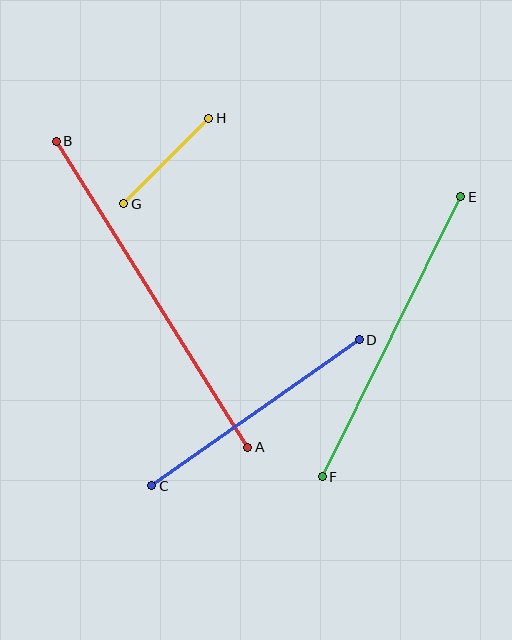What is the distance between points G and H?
The distance is approximately 121 pixels.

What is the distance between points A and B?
The distance is approximately 361 pixels.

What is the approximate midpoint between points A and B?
The midpoint is at approximately (152, 294) pixels.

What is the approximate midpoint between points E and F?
The midpoint is at approximately (391, 337) pixels.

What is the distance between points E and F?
The distance is approximately 312 pixels.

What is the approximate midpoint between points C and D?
The midpoint is at approximately (255, 413) pixels.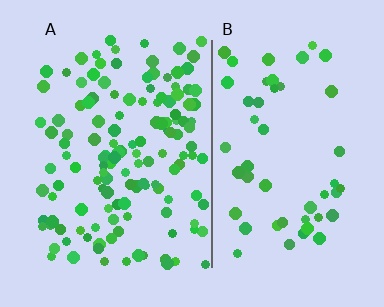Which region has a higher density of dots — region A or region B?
A (the left).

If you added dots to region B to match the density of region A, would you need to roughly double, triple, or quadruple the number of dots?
Approximately triple.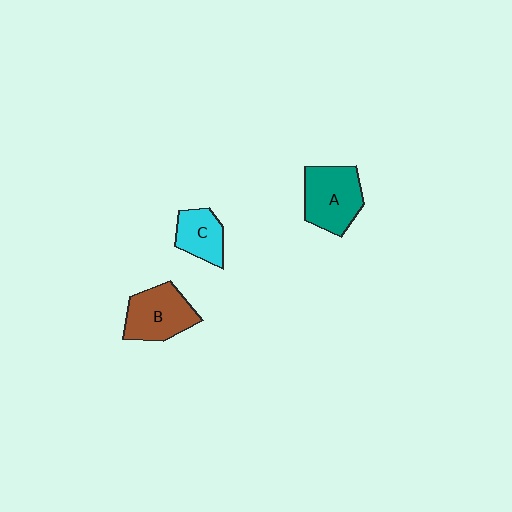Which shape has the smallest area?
Shape C (cyan).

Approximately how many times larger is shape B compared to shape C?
Approximately 1.4 times.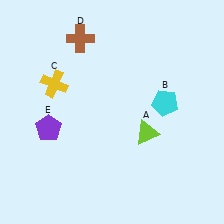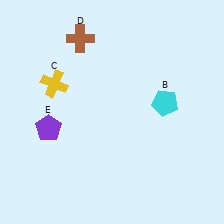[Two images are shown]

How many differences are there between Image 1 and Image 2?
There is 1 difference between the two images.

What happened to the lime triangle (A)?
The lime triangle (A) was removed in Image 2. It was in the bottom-right area of Image 1.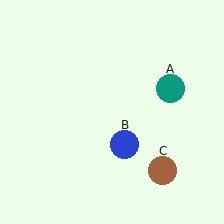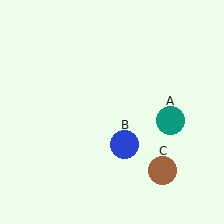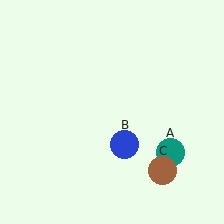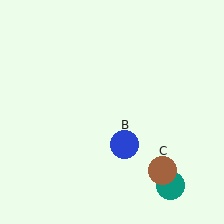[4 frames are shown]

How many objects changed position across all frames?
1 object changed position: teal circle (object A).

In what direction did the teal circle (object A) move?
The teal circle (object A) moved down.